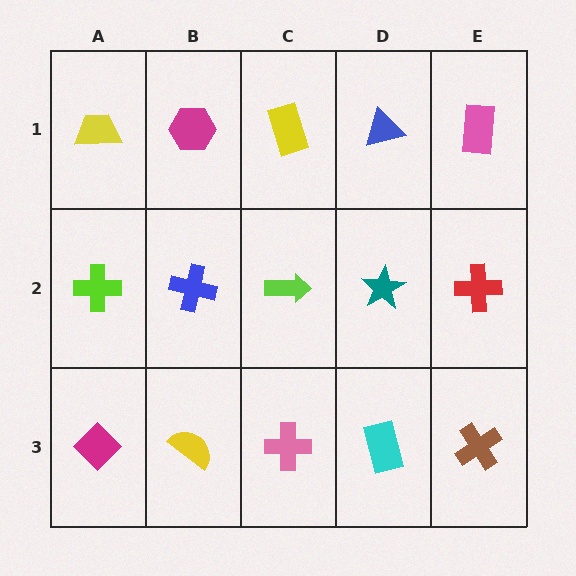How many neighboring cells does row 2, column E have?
3.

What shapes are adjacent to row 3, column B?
A blue cross (row 2, column B), a magenta diamond (row 3, column A), a pink cross (row 3, column C).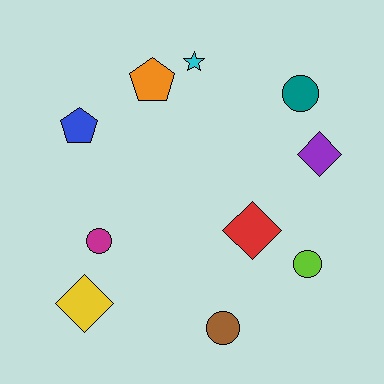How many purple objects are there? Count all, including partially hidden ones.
There is 1 purple object.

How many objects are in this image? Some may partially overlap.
There are 10 objects.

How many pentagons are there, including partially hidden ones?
There are 2 pentagons.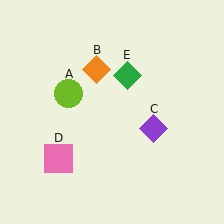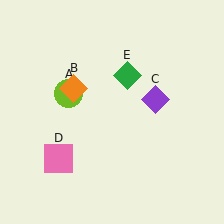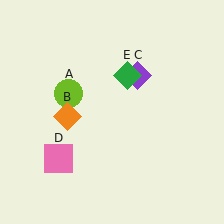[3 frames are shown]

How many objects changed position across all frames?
2 objects changed position: orange diamond (object B), purple diamond (object C).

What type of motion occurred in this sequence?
The orange diamond (object B), purple diamond (object C) rotated counterclockwise around the center of the scene.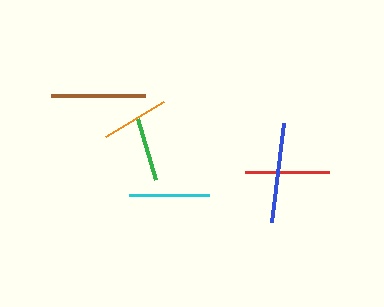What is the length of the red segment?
The red segment is approximately 85 pixels long.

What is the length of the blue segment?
The blue segment is approximately 100 pixels long.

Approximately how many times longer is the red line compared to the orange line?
The red line is approximately 1.2 times the length of the orange line.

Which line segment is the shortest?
The green line is the shortest at approximately 64 pixels.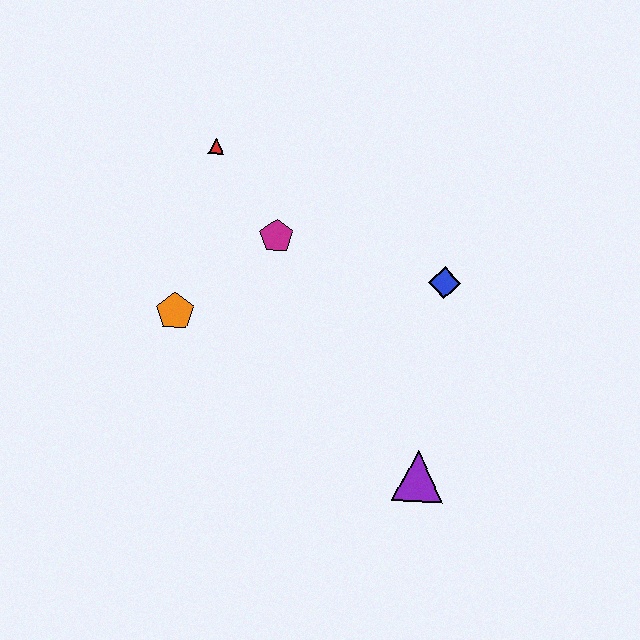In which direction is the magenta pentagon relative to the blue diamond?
The magenta pentagon is to the left of the blue diamond.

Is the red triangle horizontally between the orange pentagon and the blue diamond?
Yes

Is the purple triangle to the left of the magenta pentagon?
No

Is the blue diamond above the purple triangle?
Yes